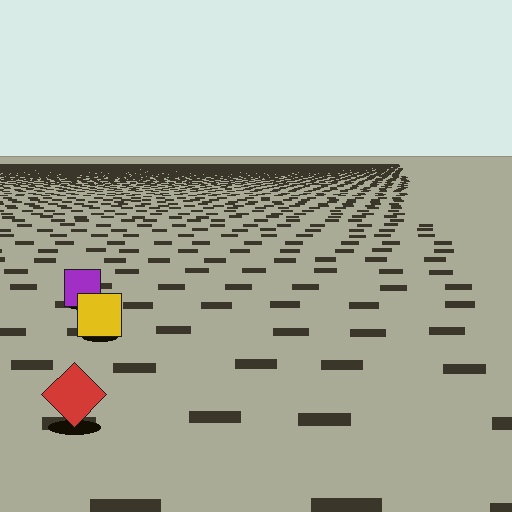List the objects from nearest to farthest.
From nearest to farthest: the red diamond, the yellow square, the purple square.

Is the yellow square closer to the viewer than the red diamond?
No. The red diamond is closer — you can tell from the texture gradient: the ground texture is coarser near it.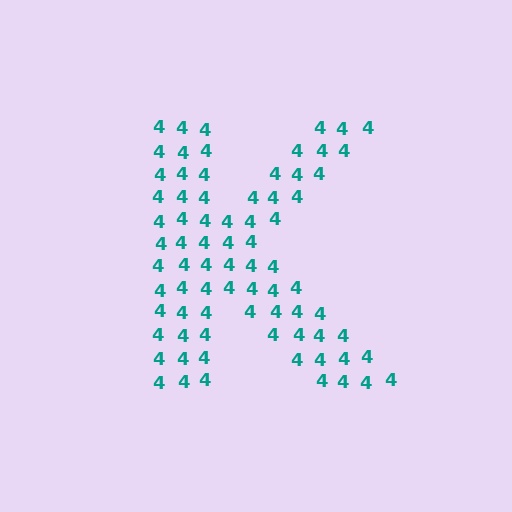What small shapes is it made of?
It is made of small digit 4's.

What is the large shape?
The large shape is the letter K.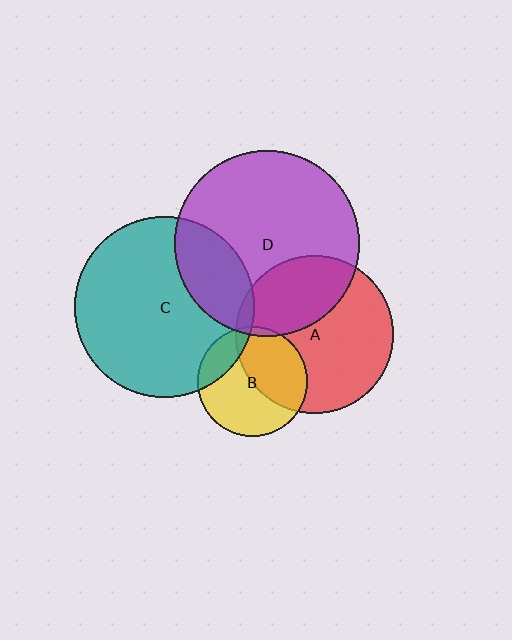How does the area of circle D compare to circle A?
Approximately 1.4 times.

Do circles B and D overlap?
Yes.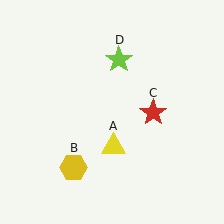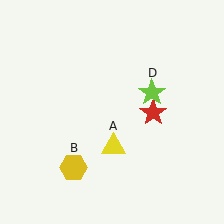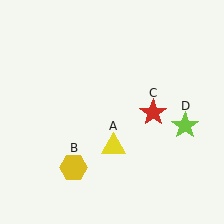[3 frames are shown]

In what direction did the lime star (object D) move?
The lime star (object D) moved down and to the right.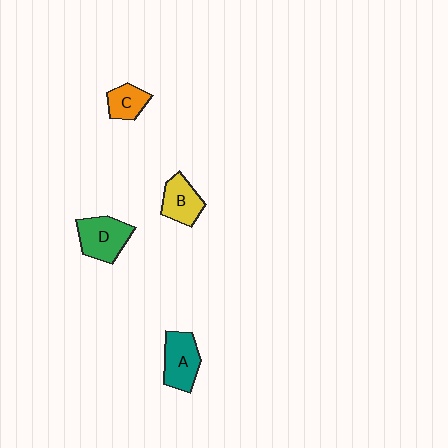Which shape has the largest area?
Shape D (green).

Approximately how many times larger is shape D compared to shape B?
Approximately 1.2 times.